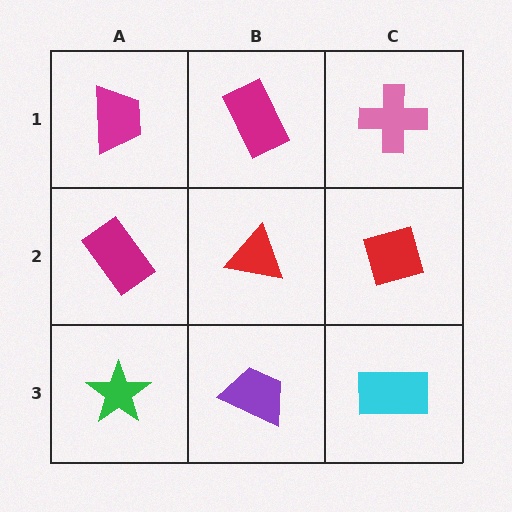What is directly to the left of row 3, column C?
A purple trapezoid.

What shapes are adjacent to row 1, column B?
A red triangle (row 2, column B), a magenta trapezoid (row 1, column A), a pink cross (row 1, column C).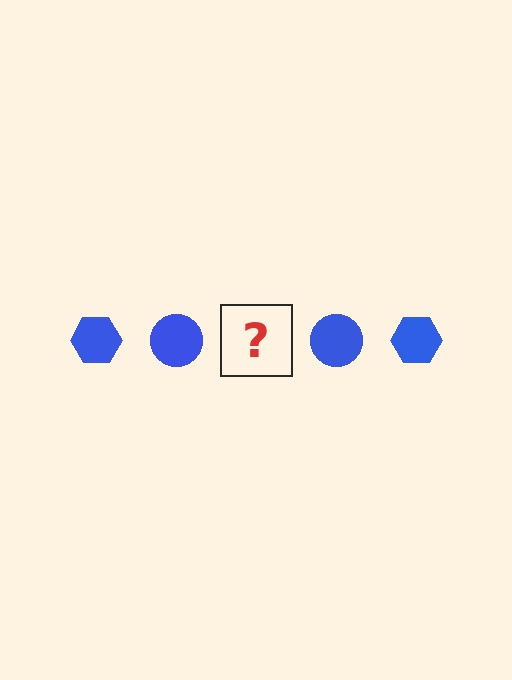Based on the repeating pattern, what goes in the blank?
The blank should be a blue hexagon.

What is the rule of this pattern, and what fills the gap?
The rule is that the pattern cycles through hexagon, circle shapes in blue. The gap should be filled with a blue hexagon.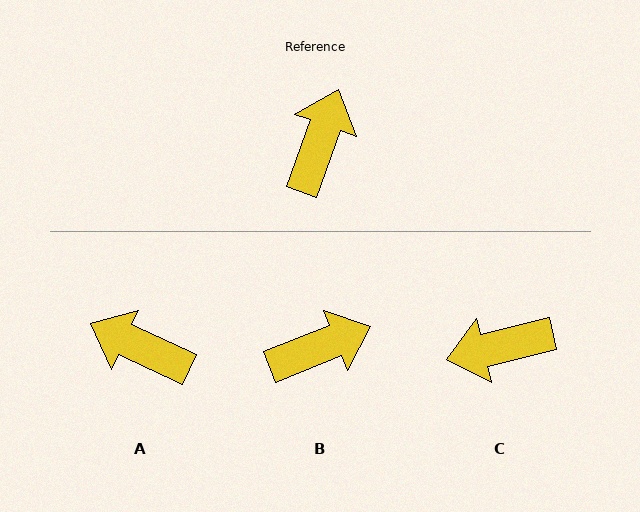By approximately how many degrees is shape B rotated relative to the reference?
Approximately 48 degrees clockwise.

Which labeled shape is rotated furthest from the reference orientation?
C, about 124 degrees away.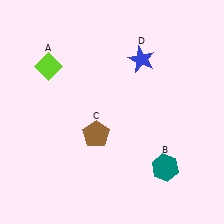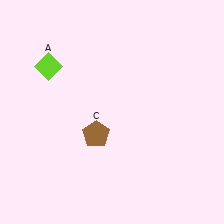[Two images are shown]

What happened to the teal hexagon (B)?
The teal hexagon (B) was removed in Image 2. It was in the bottom-right area of Image 1.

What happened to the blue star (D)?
The blue star (D) was removed in Image 2. It was in the top-right area of Image 1.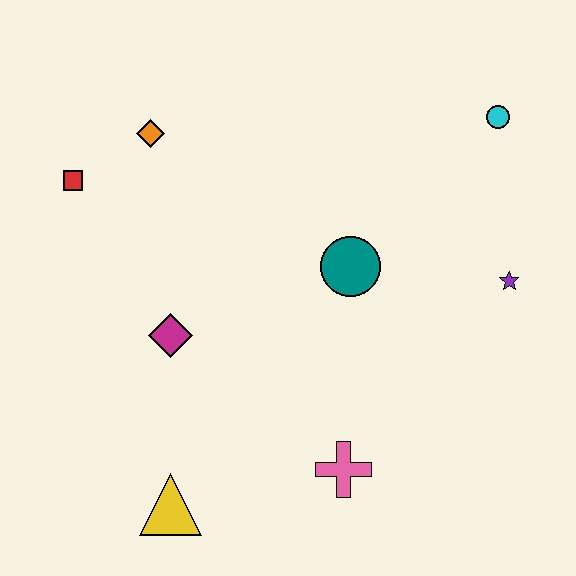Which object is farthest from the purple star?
The red square is farthest from the purple star.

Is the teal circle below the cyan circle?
Yes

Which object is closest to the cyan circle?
The purple star is closest to the cyan circle.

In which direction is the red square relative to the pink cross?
The red square is above the pink cross.